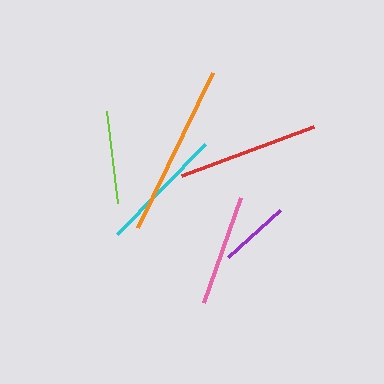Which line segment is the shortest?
The purple line is the shortest at approximately 70 pixels.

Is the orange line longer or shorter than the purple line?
The orange line is longer than the purple line.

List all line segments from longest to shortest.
From longest to shortest: orange, red, cyan, pink, lime, purple.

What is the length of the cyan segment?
The cyan segment is approximately 126 pixels long.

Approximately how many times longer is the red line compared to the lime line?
The red line is approximately 1.5 times the length of the lime line.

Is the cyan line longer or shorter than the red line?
The red line is longer than the cyan line.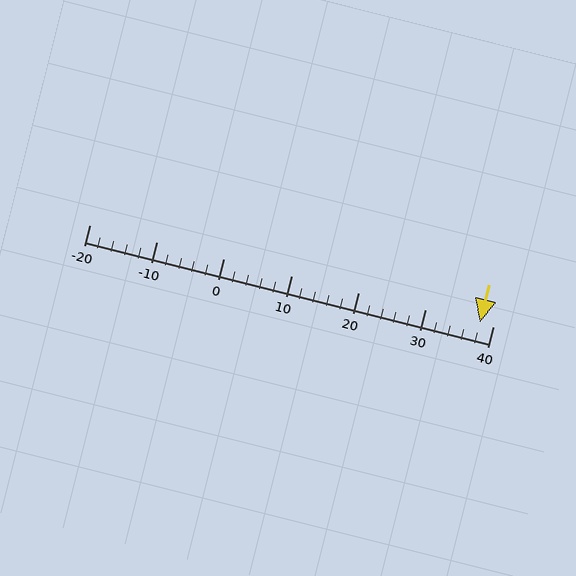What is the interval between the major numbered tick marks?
The major tick marks are spaced 10 units apart.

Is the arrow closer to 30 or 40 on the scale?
The arrow is closer to 40.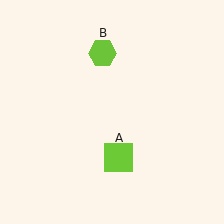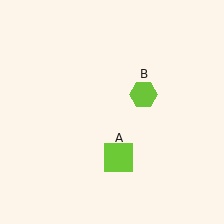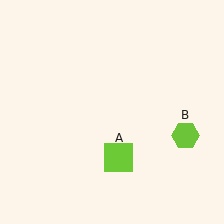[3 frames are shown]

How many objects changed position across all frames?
1 object changed position: lime hexagon (object B).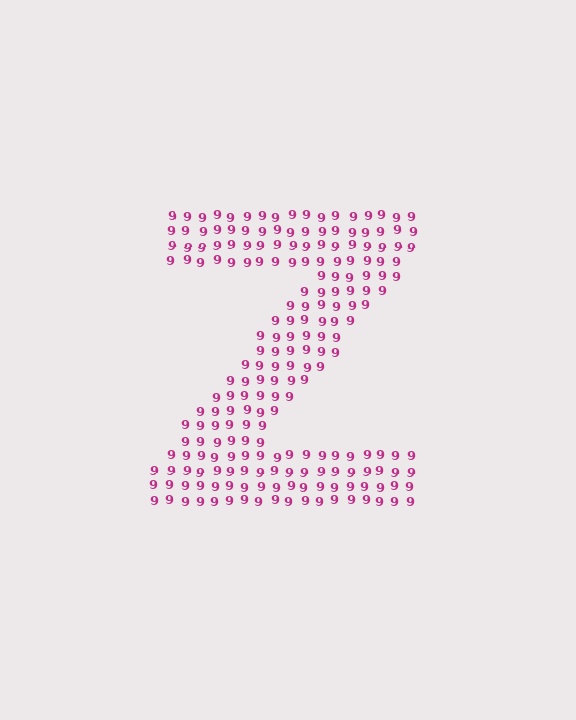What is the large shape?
The large shape is the letter Z.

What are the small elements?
The small elements are digit 9's.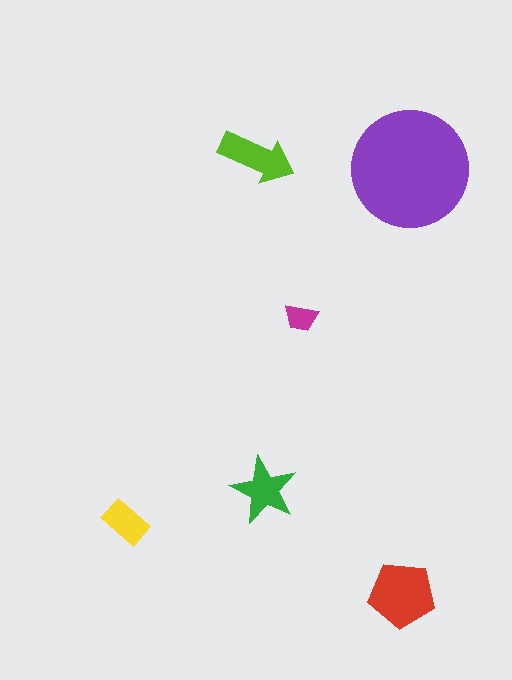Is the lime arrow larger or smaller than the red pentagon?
Smaller.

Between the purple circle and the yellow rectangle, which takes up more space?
The purple circle.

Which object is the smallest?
The magenta trapezoid.